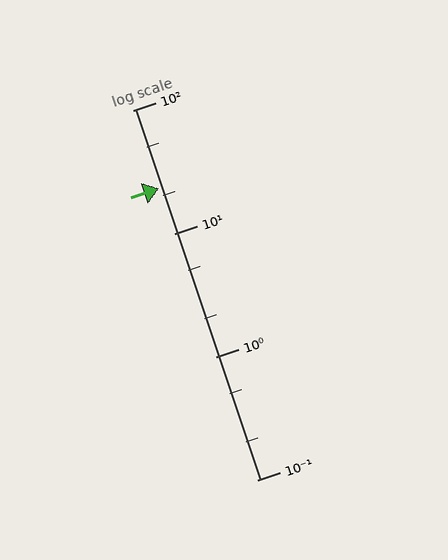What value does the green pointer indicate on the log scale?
The pointer indicates approximately 23.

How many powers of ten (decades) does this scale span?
The scale spans 3 decades, from 0.1 to 100.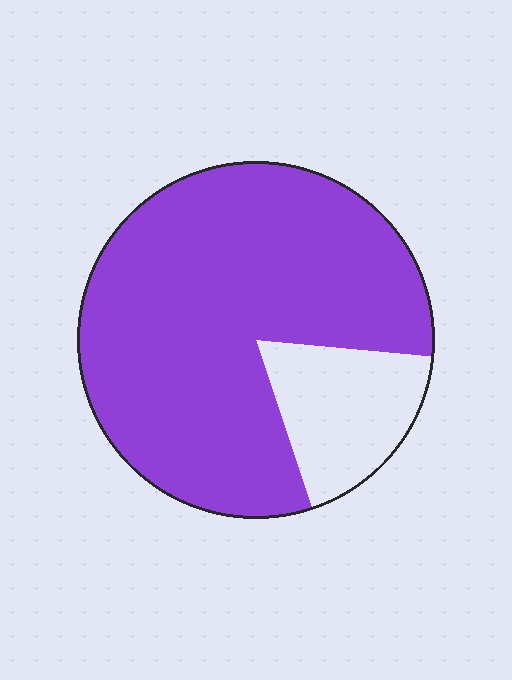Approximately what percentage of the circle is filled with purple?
Approximately 80%.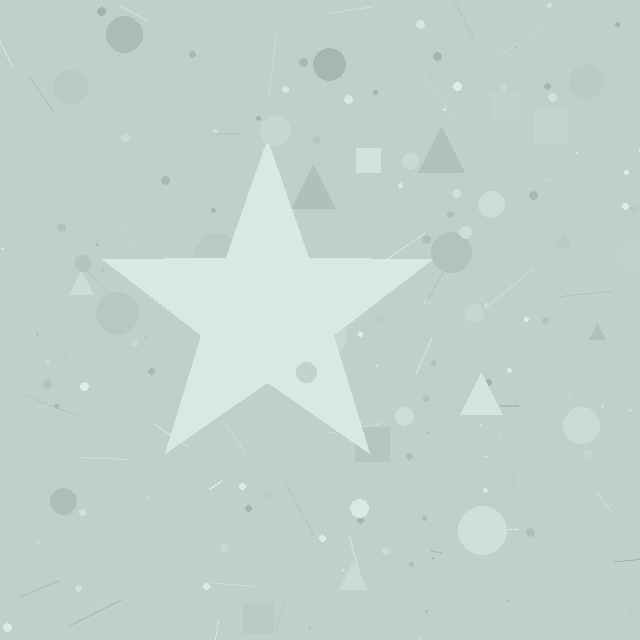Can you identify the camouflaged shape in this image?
The camouflaged shape is a star.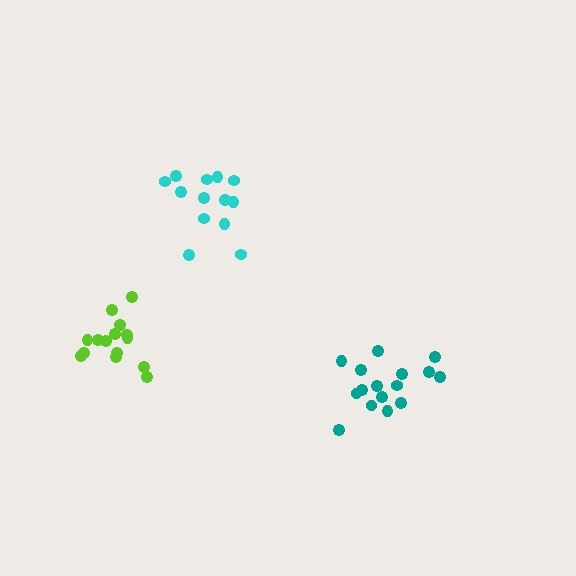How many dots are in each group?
Group 1: 15 dots, Group 2: 13 dots, Group 3: 16 dots (44 total).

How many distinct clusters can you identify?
There are 3 distinct clusters.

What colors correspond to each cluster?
The clusters are colored: lime, cyan, teal.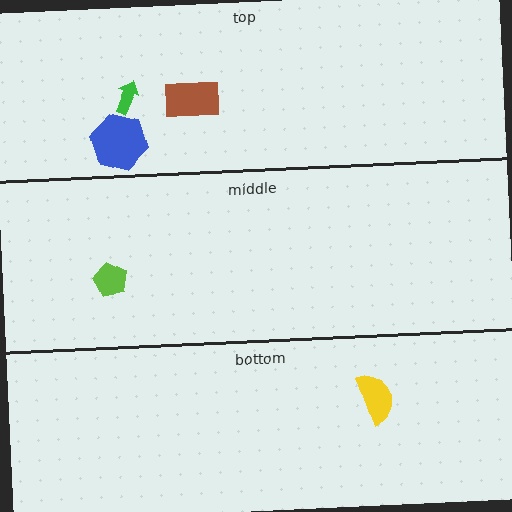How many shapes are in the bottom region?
1.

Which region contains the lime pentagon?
The middle region.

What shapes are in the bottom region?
The yellow semicircle.